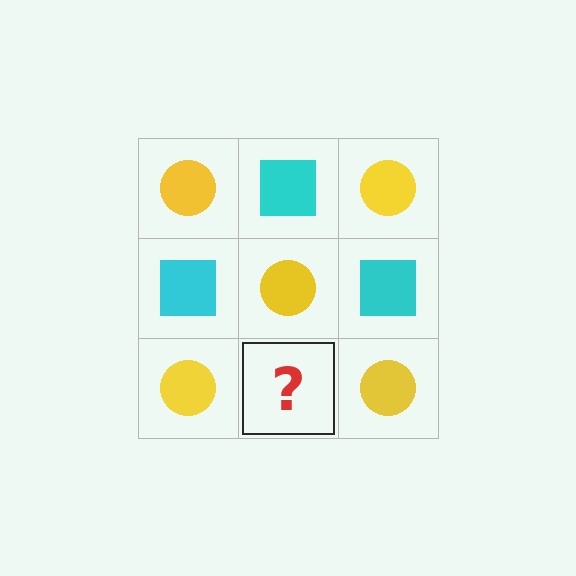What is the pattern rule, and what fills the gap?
The rule is that it alternates yellow circle and cyan square in a checkerboard pattern. The gap should be filled with a cyan square.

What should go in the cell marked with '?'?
The missing cell should contain a cyan square.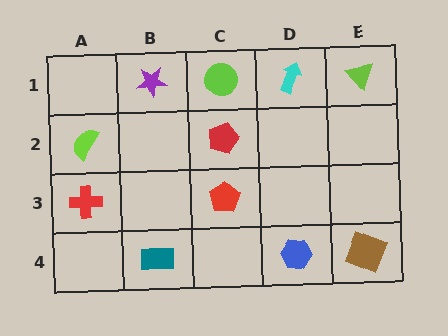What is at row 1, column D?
A cyan arrow.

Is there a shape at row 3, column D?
No, that cell is empty.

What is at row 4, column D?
A blue hexagon.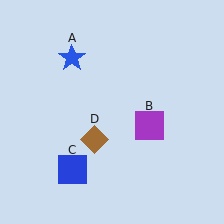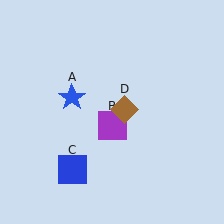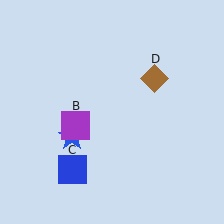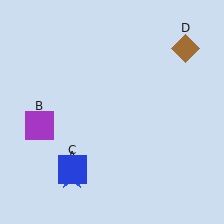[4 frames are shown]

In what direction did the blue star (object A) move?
The blue star (object A) moved down.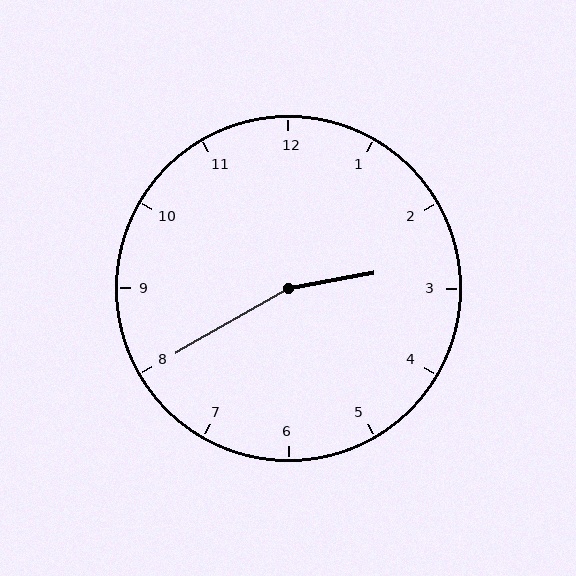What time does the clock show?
2:40.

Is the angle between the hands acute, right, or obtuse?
It is obtuse.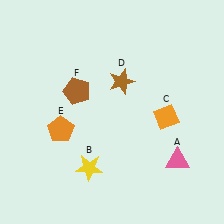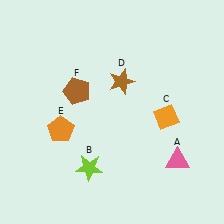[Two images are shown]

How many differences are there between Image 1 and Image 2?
There is 1 difference between the two images.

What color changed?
The star (B) changed from yellow in Image 1 to lime in Image 2.